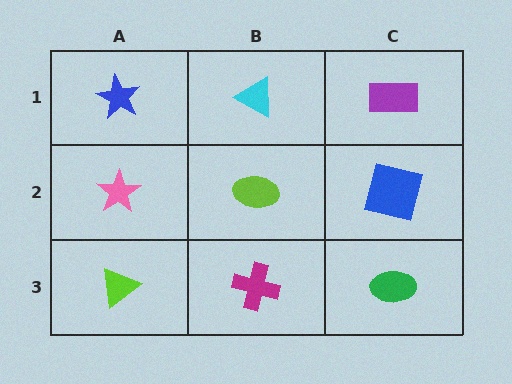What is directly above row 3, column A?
A pink star.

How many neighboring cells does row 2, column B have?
4.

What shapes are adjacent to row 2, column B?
A cyan triangle (row 1, column B), a magenta cross (row 3, column B), a pink star (row 2, column A), a blue square (row 2, column C).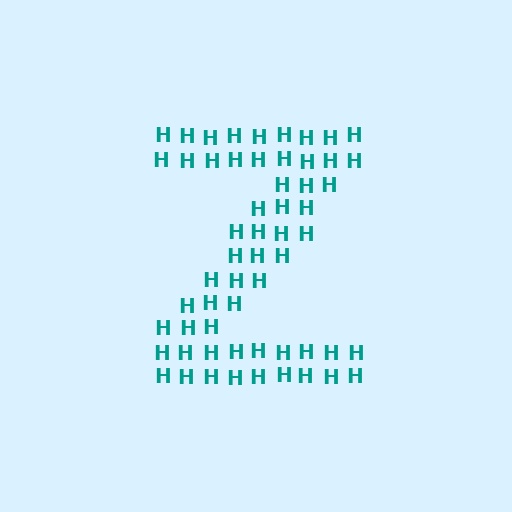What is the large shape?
The large shape is the letter Z.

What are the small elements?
The small elements are letter H's.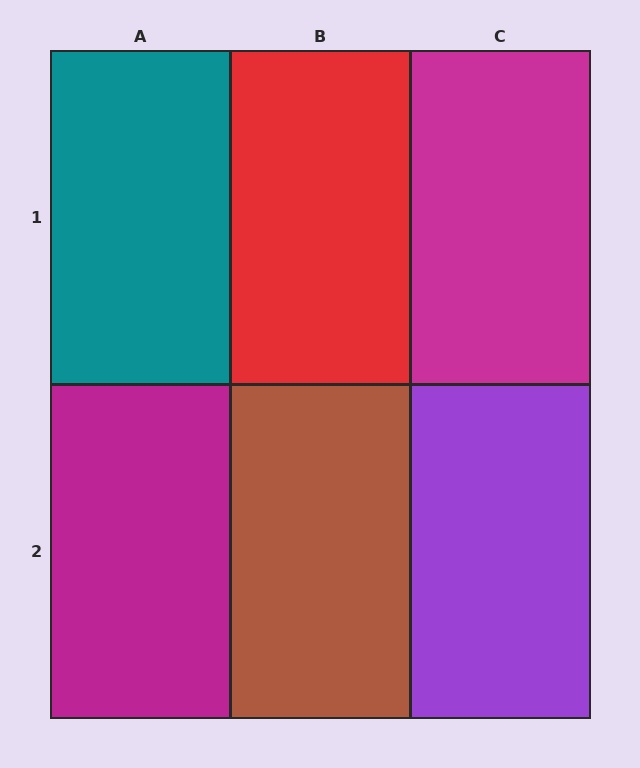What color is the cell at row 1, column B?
Red.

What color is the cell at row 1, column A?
Teal.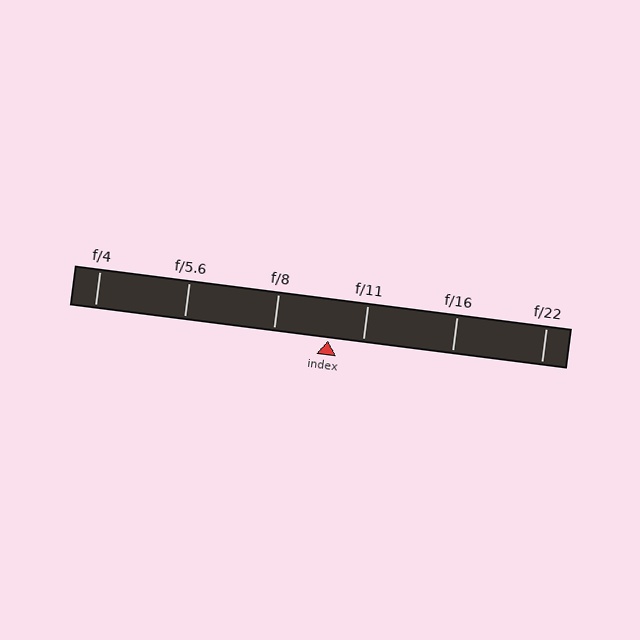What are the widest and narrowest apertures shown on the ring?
The widest aperture shown is f/4 and the narrowest is f/22.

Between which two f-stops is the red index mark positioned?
The index mark is between f/8 and f/11.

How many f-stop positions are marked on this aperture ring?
There are 6 f-stop positions marked.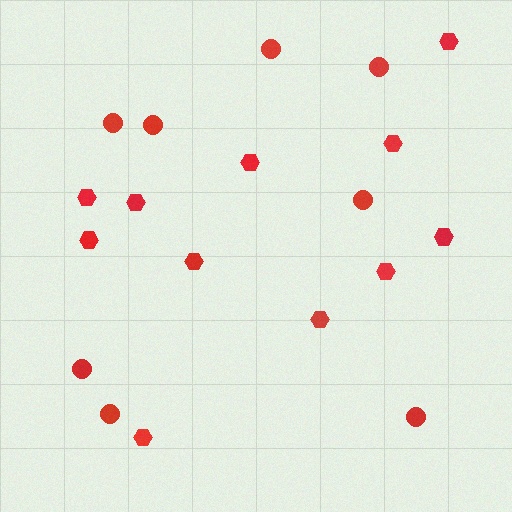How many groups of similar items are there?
There are 2 groups: one group of circles (8) and one group of hexagons (11).